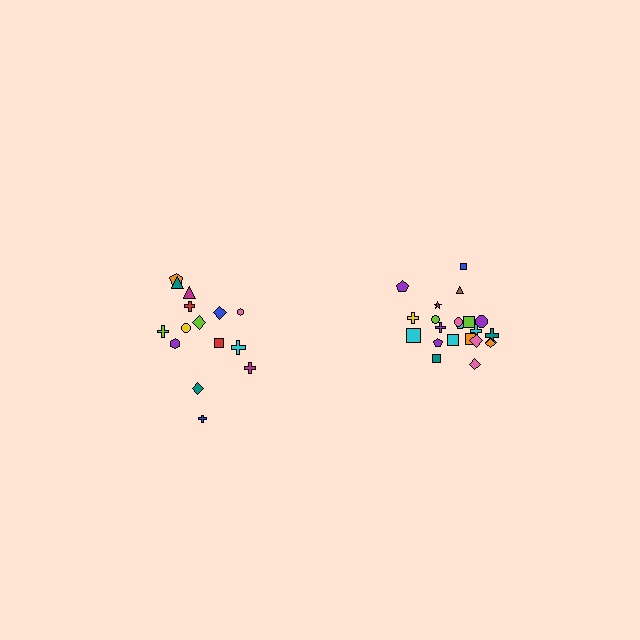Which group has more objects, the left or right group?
The right group.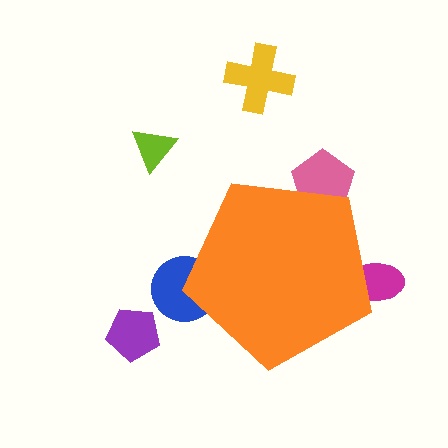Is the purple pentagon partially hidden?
No, the purple pentagon is fully visible.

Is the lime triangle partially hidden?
No, the lime triangle is fully visible.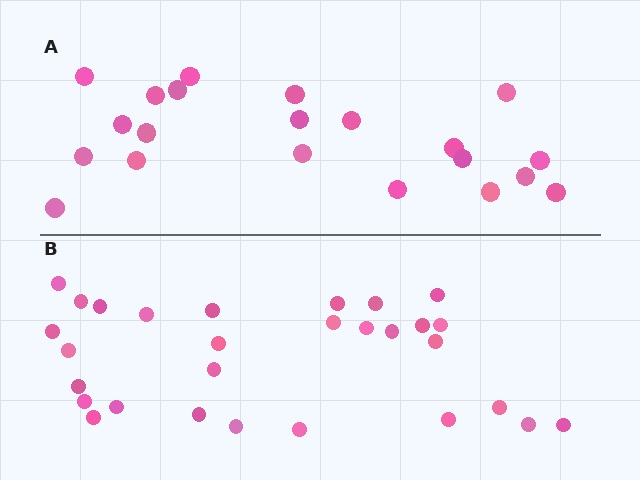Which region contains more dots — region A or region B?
Region B (the bottom region) has more dots.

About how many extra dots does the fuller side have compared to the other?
Region B has roughly 8 or so more dots than region A.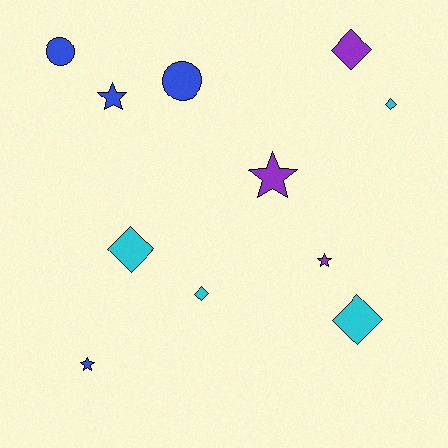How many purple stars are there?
There are 2 purple stars.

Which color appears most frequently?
Cyan, with 4 objects.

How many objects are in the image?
There are 11 objects.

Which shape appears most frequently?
Diamond, with 5 objects.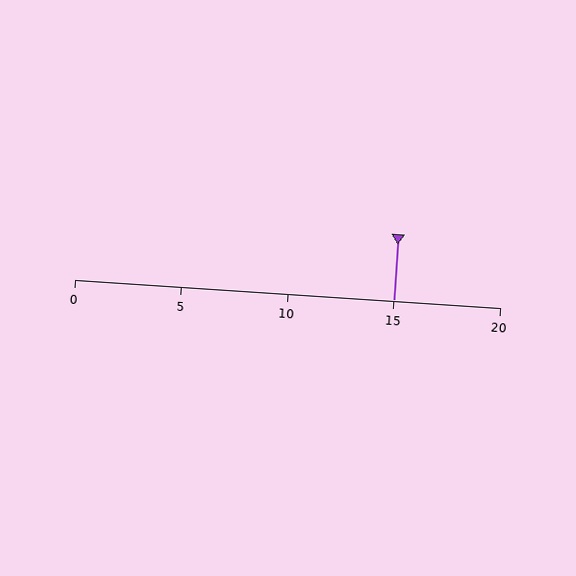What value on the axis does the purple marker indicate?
The marker indicates approximately 15.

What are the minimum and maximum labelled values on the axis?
The axis runs from 0 to 20.